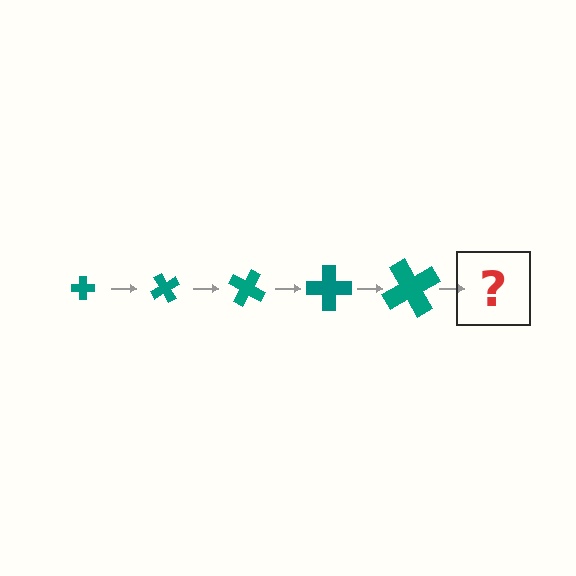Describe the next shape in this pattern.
It should be a cross, larger than the previous one and rotated 300 degrees from the start.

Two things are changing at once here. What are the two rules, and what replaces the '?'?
The two rules are that the cross grows larger each step and it rotates 60 degrees each step. The '?' should be a cross, larger than the previous one and rotated 300 degrees from the start.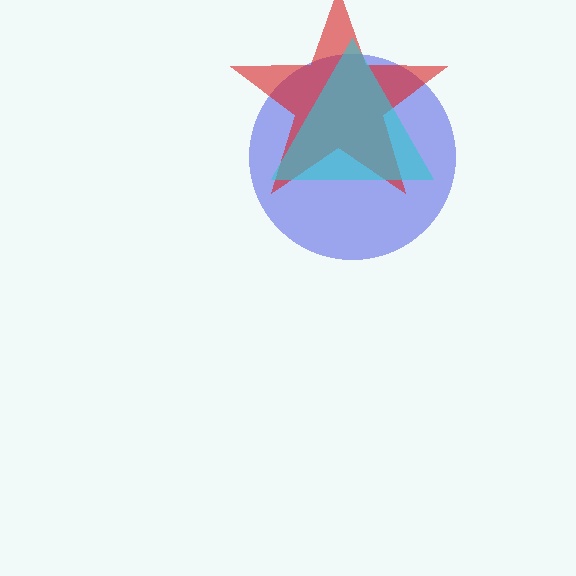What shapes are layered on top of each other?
The layered shapes are: a blue circle, a red star, a cyan triangle.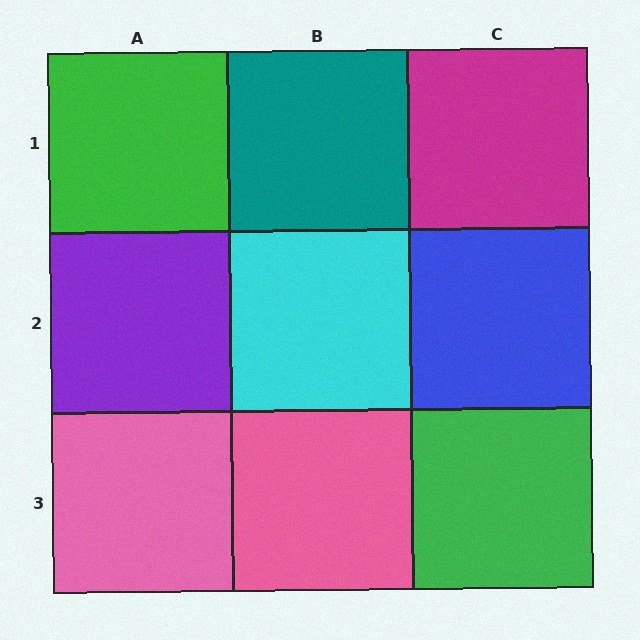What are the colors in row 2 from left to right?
Purple, cyan, blue.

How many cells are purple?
1 cell is purple.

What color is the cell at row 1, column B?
Teal.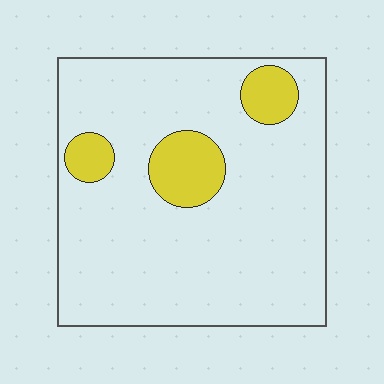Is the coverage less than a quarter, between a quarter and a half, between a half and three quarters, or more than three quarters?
Less than a quarter.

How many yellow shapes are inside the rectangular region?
3.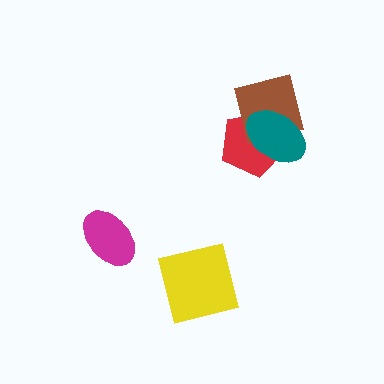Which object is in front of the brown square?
The teal ellipse is in front of the brown square.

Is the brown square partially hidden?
Yes, it is partially covered by another shape.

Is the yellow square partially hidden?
No, no other shape covers it.